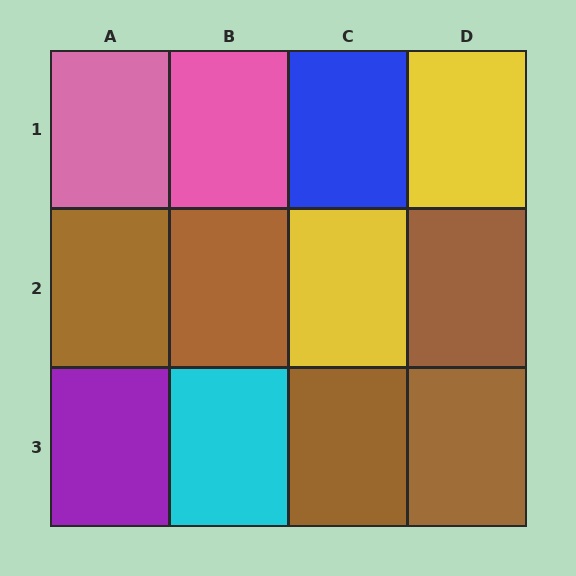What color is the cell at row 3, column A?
Purple.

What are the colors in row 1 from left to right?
Pink, pink, blue, yellow.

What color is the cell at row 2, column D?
Brown.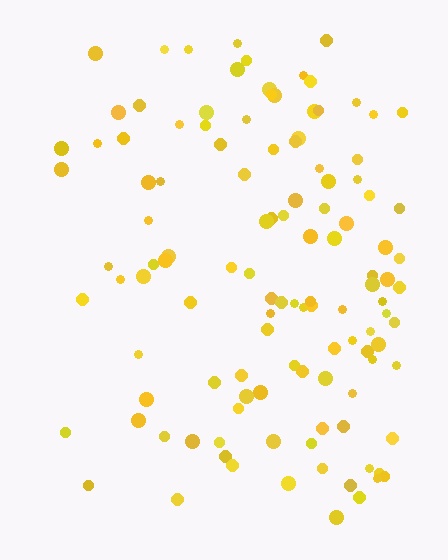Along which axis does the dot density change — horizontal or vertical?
Horizontal.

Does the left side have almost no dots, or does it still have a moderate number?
Still a moderate number, just noticeably fewer than the right.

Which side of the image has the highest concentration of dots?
The right.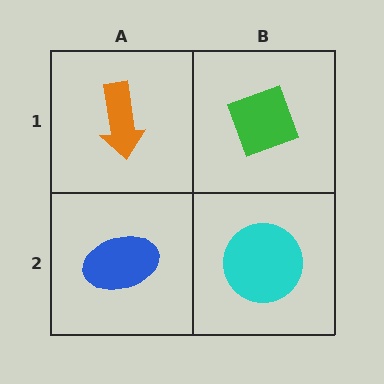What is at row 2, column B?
A cyan circle.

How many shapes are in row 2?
2 shapes.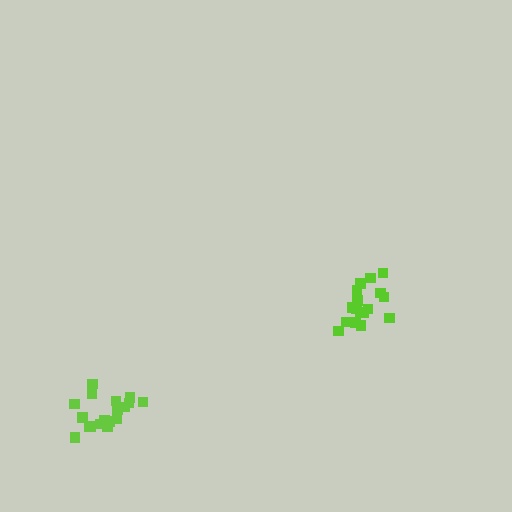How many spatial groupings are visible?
There are 2 spatial groupings.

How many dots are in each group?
Group 1: 17 dots, Group 2: 18 dots (35 total).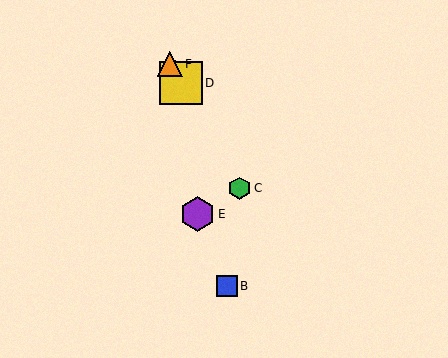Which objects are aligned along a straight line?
Objects A, C, D, F are aligned along a straight line.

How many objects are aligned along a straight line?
4 objects (A, C, D, F) are aligned along a straight line.